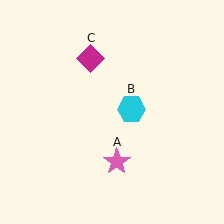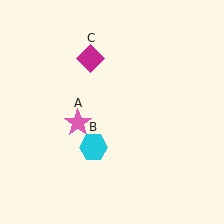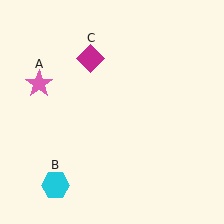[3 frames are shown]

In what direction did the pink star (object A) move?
The pink star (object A) moved up and to the left.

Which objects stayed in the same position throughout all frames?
Magenta diamond (object C) remained stationary.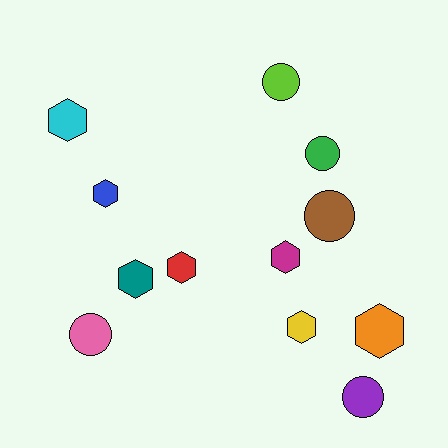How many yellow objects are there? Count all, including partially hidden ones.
There is 1 yellow object.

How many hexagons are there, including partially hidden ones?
There are 7 hexagons.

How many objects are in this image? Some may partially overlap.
There are 12 objects.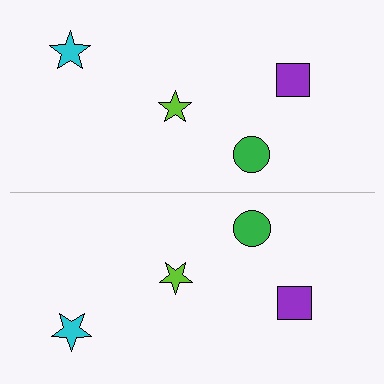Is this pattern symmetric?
Yes, this pattern has bilateral (reflection) symmetry.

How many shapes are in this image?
There are 8 shapes in this image.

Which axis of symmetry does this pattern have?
The pattern has a horizontal axis of symmetry running through the center of the image.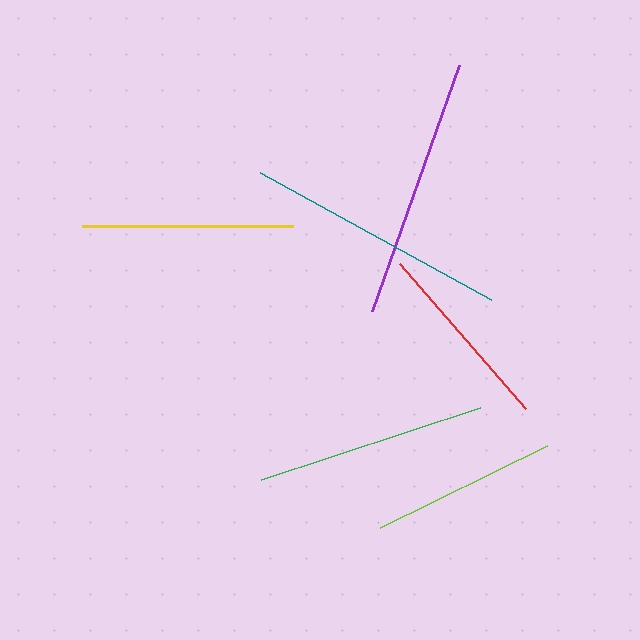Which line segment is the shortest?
The lime line is the shortest at approximately 185 pixels.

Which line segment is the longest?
The teal line is the longest at approximately 264 pixels.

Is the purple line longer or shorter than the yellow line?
The purple line is longer than the yellow line.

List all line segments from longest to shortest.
From longest to shortest: teal, purple, green, yellow, red, lime.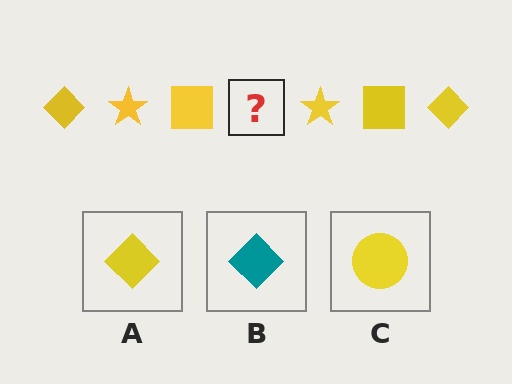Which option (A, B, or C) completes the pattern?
A.